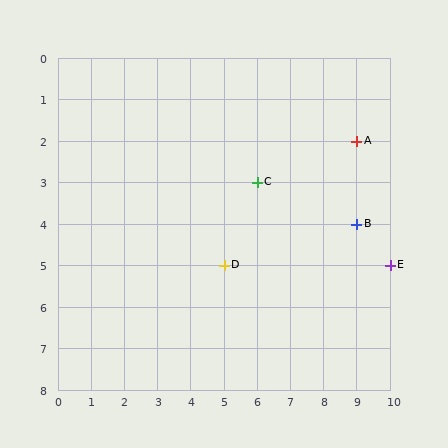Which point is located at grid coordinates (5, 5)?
Point D is at (5, 5).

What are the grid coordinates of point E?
Point E is at grid coordinates (10, 5).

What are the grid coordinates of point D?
Point D is at grid coordinates (5, 5).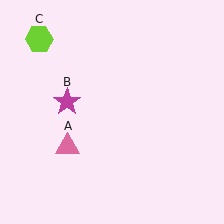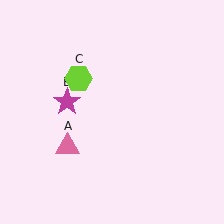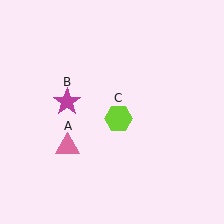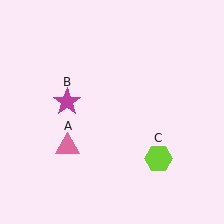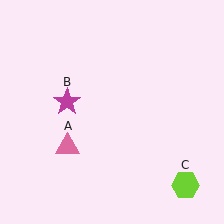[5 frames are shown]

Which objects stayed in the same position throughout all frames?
Pink triangle (object A) and magenta star (object B) remained stationary.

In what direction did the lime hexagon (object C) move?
The lime hexagon (object C) moved down and to the right.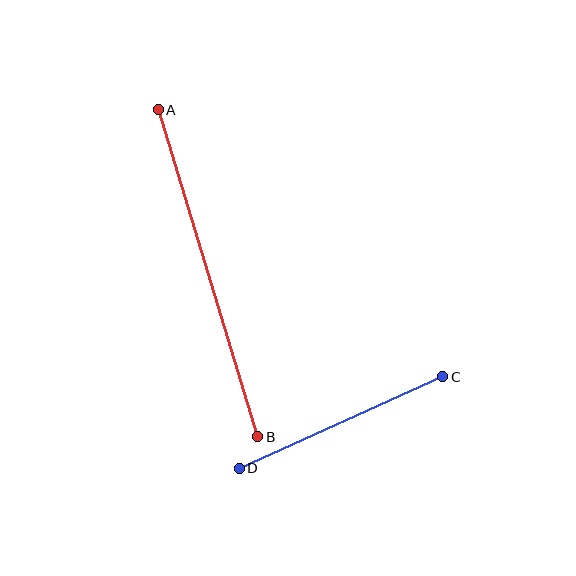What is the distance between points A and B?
The distance is approximately 342 pixels.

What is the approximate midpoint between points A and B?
The midpoint is at approximately (208, 273) pixels.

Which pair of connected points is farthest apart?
Points A and B are farthest apart.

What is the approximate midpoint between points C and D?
The midpoint is at approximately (341, 423) pixels.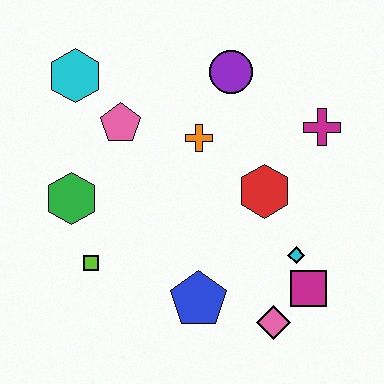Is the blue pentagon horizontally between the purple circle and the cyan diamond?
No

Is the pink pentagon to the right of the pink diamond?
No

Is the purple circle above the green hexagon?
Yes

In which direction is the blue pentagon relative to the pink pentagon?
The blue pentagon is below the pink pentagon.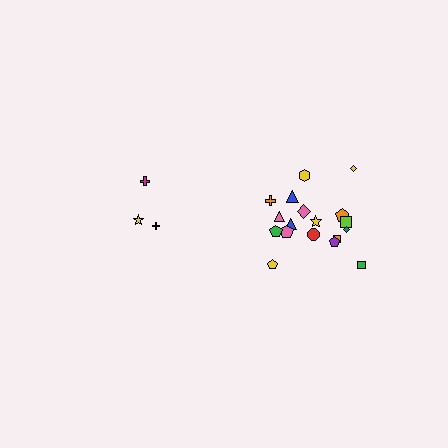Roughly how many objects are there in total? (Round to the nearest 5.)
Roughly 20 objects in total.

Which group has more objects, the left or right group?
The right group.